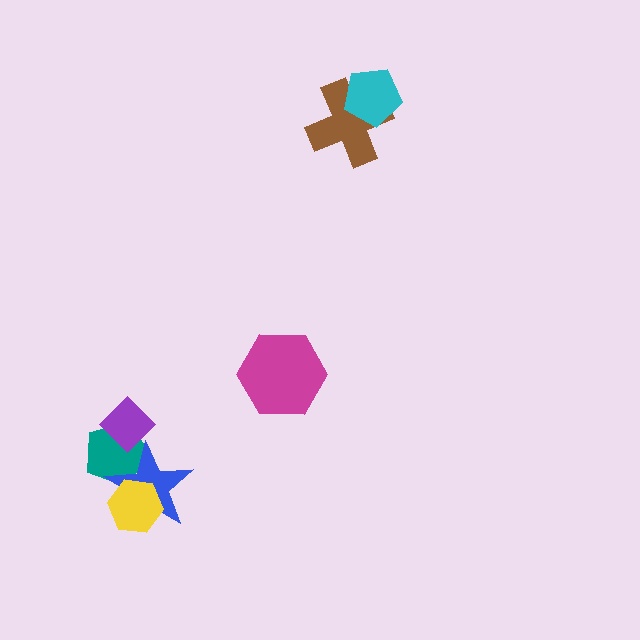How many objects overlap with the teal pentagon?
3 objects overlap with the teal pentagon.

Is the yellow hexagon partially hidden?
No, no other shape covers it.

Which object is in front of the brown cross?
The cyan pentagon is in front of the brown cross.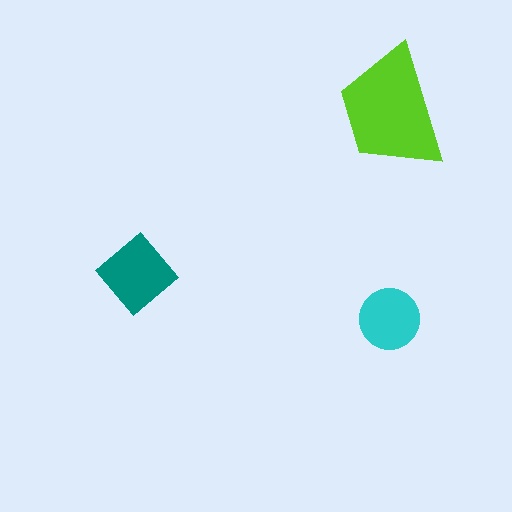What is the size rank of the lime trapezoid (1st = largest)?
1st.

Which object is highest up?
The lime trapezoid is topmost.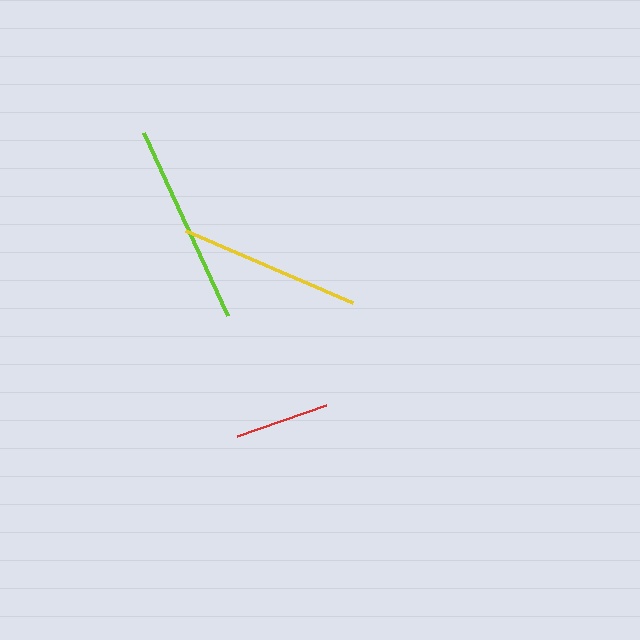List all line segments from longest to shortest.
From longest to shortest: lime, yellow, red.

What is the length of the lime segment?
The lime segment is approximately 201 pixels long.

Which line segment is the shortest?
The red line is the shortest at approximately 94 pixels.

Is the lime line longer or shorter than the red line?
The lime line is longer than the red line.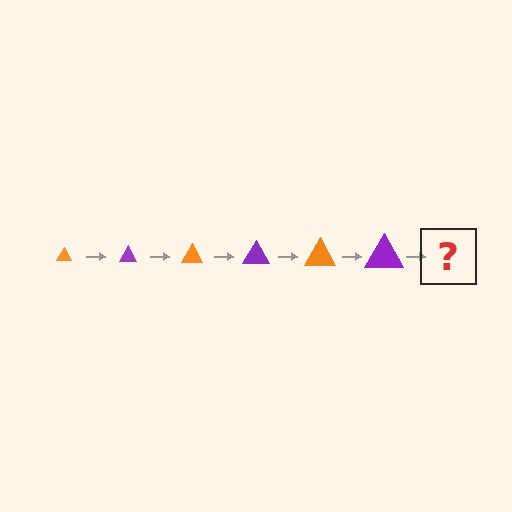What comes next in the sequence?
The next element should be an orange triangle, larger than the previous one.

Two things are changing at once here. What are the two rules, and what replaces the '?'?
The two rules are that the triangle grows larger each step and the color cycles through orange and purple. The '?' should be an orange triangle, larger than the previous one.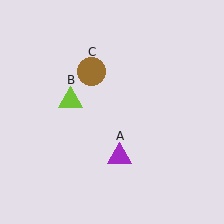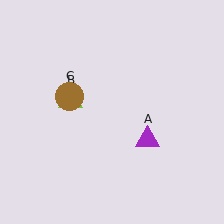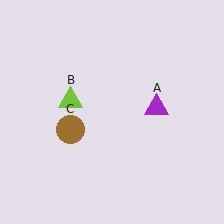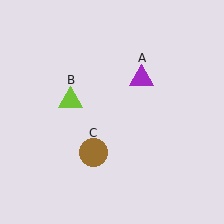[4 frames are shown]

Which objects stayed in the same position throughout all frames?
Lime triangle (object B) remained stationary.